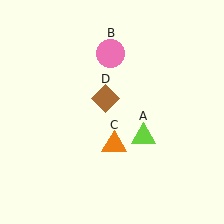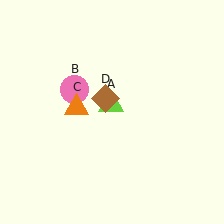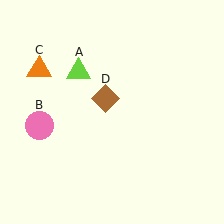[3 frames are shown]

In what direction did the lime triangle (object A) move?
The lime triangle (object A) moved up and to the left.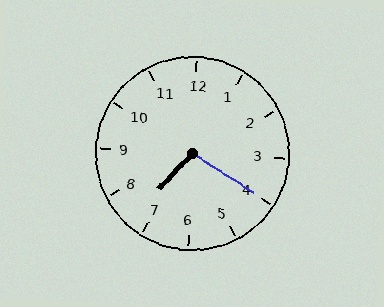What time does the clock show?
7:20.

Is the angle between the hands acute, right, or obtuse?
It is obtuse.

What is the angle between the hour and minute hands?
Approximately 100 degrees.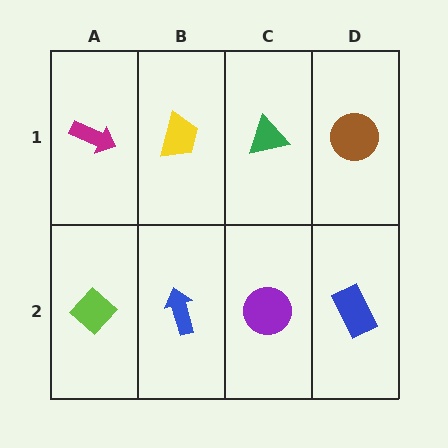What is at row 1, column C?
A green triangle.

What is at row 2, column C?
A purple circle.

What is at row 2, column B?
A blue arrow.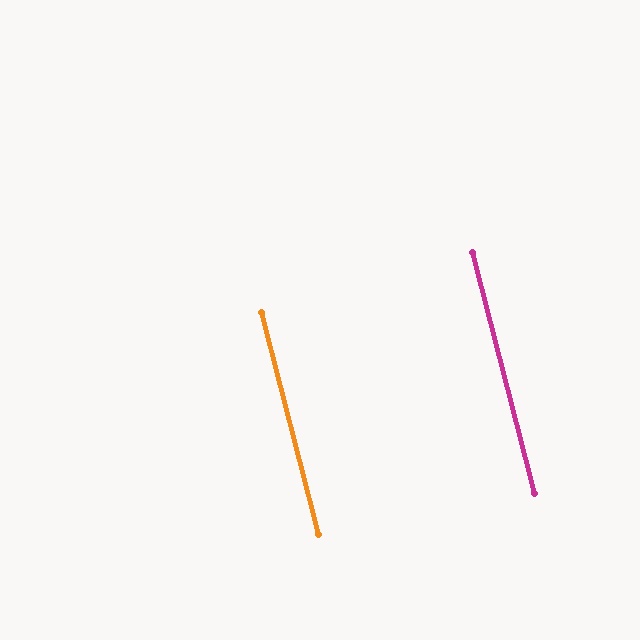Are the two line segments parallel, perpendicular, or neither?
Parallel — their directions differ by only 0.1°.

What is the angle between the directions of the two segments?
Approximately 0 degrees.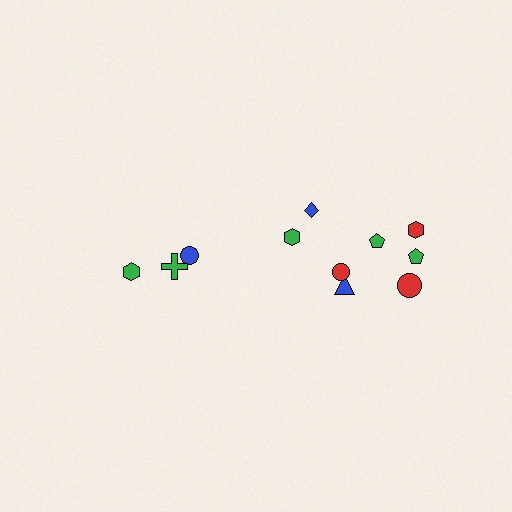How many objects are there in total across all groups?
There are 11 objects.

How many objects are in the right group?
There are 8 objects.